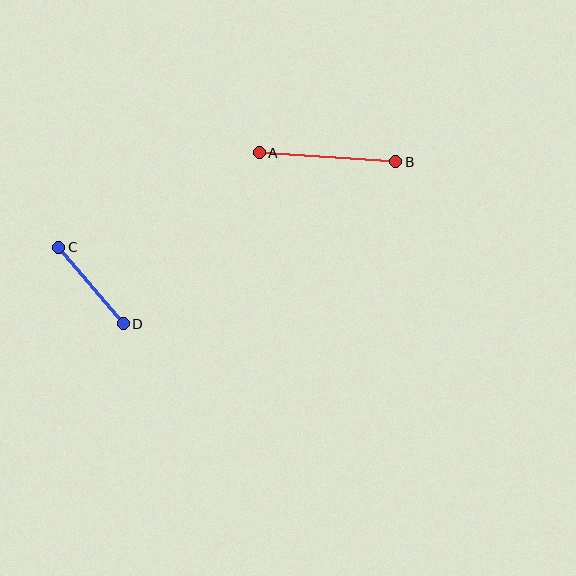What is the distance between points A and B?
The distance is approximately 137 pixels.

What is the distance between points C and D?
The distance is approximately 100 pixels.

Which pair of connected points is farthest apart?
Points A and B are farthest apart.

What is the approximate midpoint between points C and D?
The midpoint is at approximately (91, 285) pixels.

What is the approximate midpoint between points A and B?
The midpoint is at approximately (327, 157) pixels.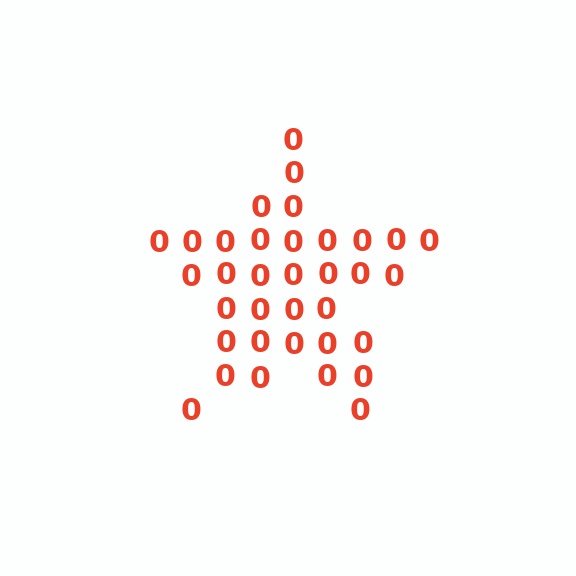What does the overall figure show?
The overall figure shows a star.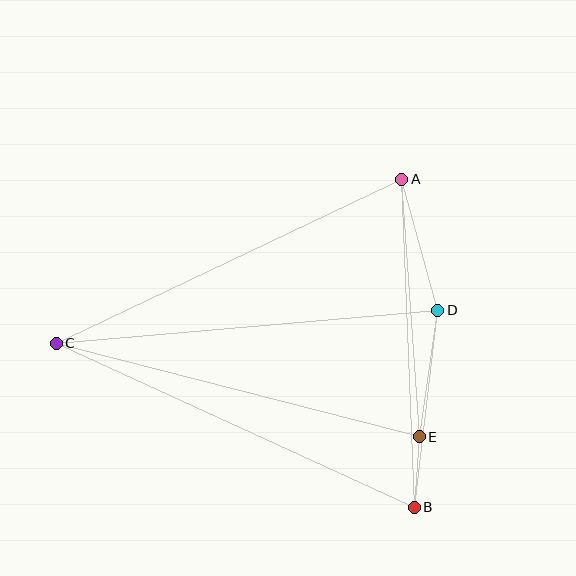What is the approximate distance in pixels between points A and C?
The distance between A and C is approximately 382 pixels.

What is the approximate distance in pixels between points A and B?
The distance between A and B is approximately 328 pixels.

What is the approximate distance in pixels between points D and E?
The distance between D and E is approximately 127 pixels.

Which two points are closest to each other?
Points B and E are closest to each other.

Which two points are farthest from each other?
Points B and C are farthest from each other.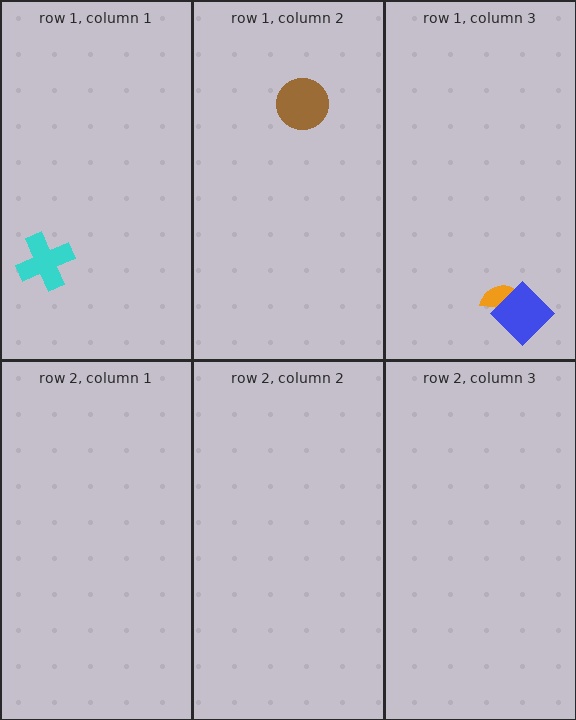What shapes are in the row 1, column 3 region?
The orange semicircle, the blue diamond.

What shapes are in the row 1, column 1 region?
The cyan cross.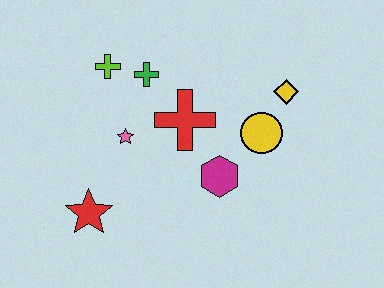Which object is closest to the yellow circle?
The yellow diamond is closest to the yellow circle.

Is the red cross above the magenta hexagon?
Yes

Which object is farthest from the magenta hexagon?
The lime cross is farthest from the magenta hexagon.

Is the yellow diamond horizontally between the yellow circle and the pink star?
No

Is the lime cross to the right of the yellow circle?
No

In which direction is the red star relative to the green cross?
The red star is below the green cross.